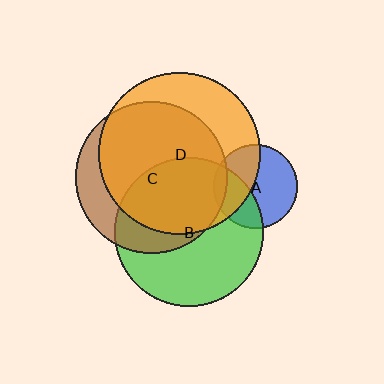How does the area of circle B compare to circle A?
Approximately 3.1 times.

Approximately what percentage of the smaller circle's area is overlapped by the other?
Approximately 40%.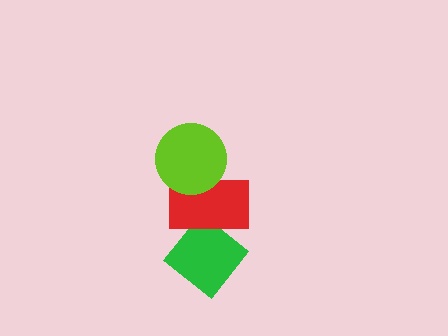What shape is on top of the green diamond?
The red rectangle is on top of the green diamond.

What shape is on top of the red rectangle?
The lime circle is on top of the red rectangle.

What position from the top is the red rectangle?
The red rectangle is 2nd from the top.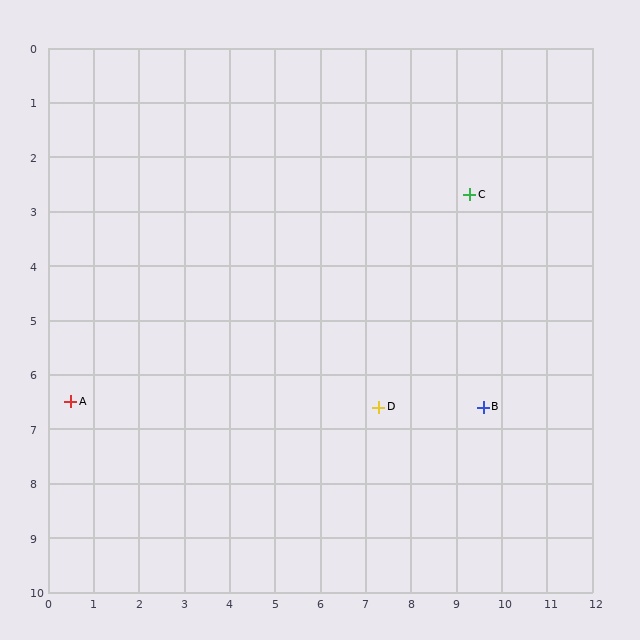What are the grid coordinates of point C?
Point C is at approximately (9.3, 2.7).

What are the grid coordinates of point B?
Point B is at approximately (9.6, 6.6).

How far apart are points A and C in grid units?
Points A and C are about 9.6 grid units apart.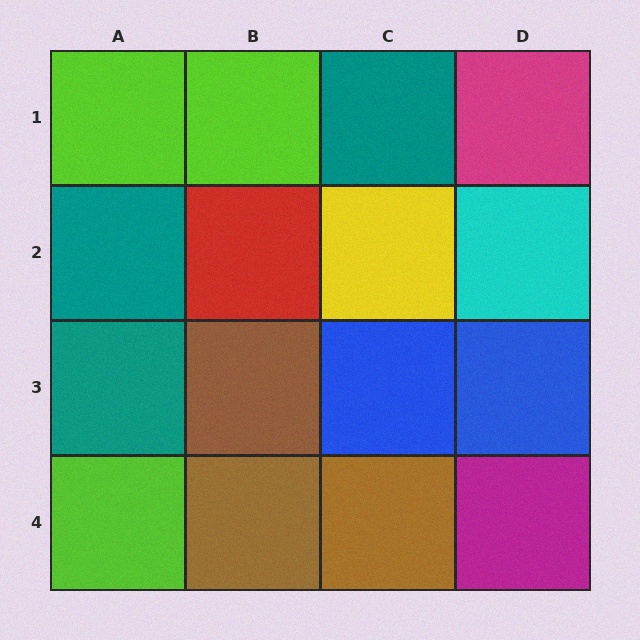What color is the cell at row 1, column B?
Lime.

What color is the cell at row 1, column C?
Teal.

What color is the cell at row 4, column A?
Lime.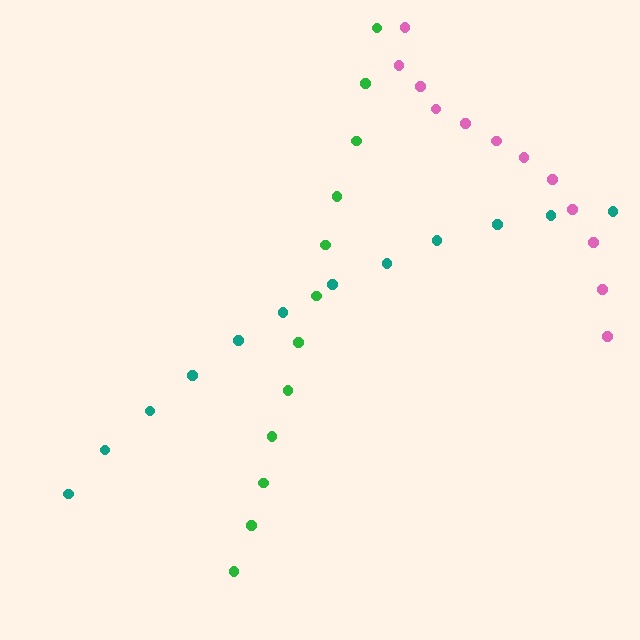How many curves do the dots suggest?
There are 3 distinct paths.